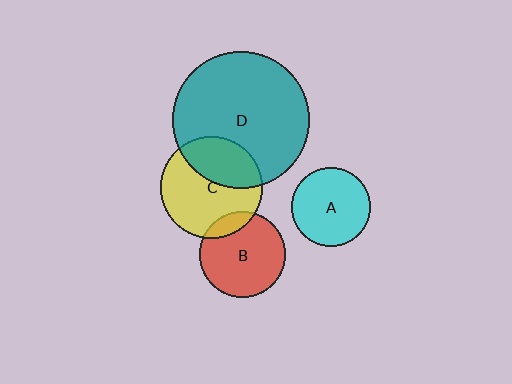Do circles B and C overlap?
Yes.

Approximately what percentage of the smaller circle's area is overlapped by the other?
Approximately 15%.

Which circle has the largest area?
Circle D (teal).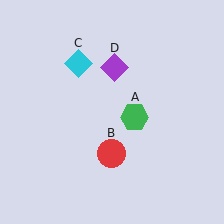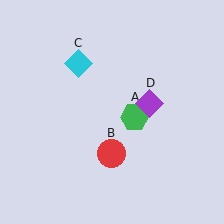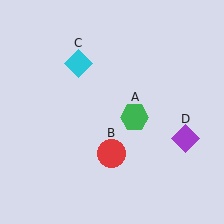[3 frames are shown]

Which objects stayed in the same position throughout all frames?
Green hexagon (object A) and red circle (object B) and cyan diamond (object C) remained stationary.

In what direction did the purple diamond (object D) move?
The purple diamond (object D) moved down and to the right.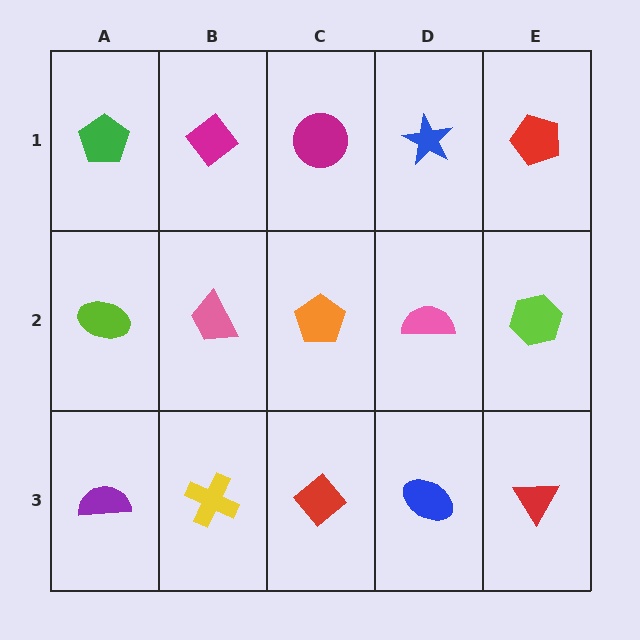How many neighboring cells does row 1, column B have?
3.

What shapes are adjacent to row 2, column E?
A red pentagon (row 1, column E), a red triangle (row 3, column E), a pink semicircle (row 2, column D).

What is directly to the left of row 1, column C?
A magenta diamond.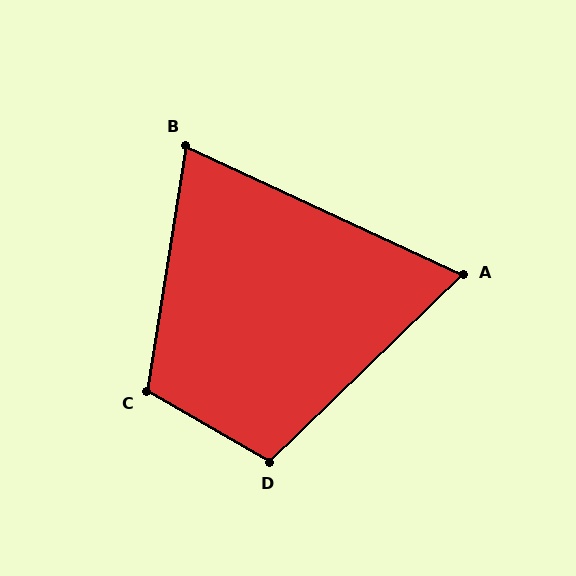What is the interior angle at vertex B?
Approximately 74 degrees (acute).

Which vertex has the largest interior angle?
C, at approximately 111 degrees.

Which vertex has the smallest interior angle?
A, at approximately 69 degrees.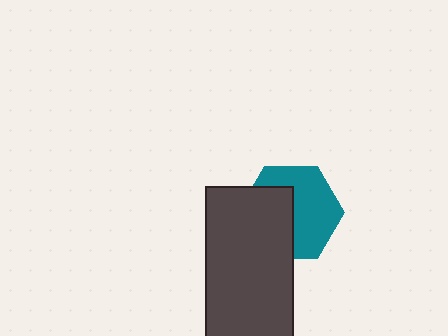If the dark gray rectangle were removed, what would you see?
You would see the complete teal hexagon.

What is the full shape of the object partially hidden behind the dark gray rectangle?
The partially hidden object is a teal hexagon.